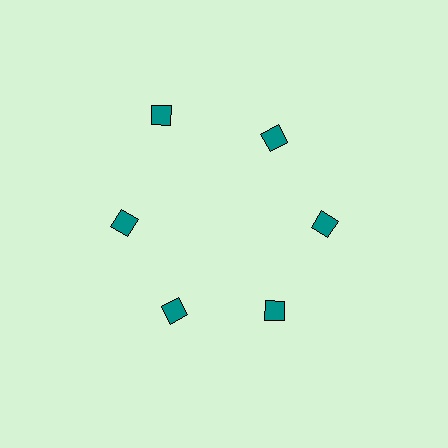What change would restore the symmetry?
The symmetry would be restored by moving it inward, back onto the ring so that all 6 squares sit at equal angles and equal distance from the center.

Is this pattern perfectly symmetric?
No. The 6 teal squares are arranged in a ring, but one element near the 11 o'clock position is pushed outward from the center, breaking the 6-fold rotational symmetry.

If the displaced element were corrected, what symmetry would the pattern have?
It would have 6-fold rotational symmetry — the pattern would map onto itself every 60 degrees.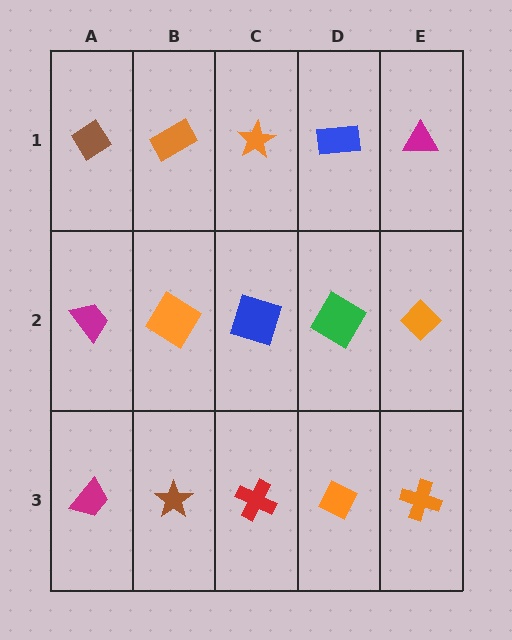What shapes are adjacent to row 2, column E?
A magenta triangle (row 1, column E), an orange cross (row 3, column E), a green diamond (row 2, column D).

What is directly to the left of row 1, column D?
An orange star.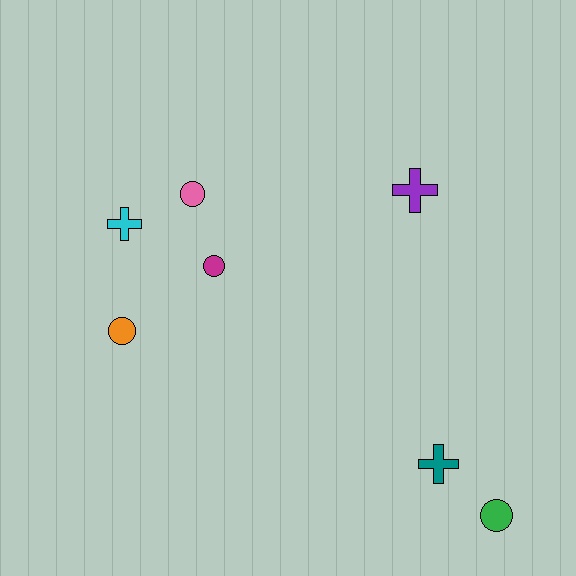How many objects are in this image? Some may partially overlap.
There are 7 objects.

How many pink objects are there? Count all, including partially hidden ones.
There is 1 pink object.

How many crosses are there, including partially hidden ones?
There are 3 crosses.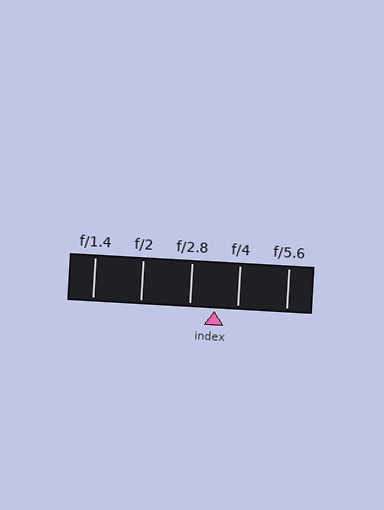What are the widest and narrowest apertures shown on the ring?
The widest aperture shown is f/1.4 and the narrowest is f/5.6.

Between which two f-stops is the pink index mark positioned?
The index mark is between f/2.8 and f/4.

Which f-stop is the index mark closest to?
The index mark is closest to f/4.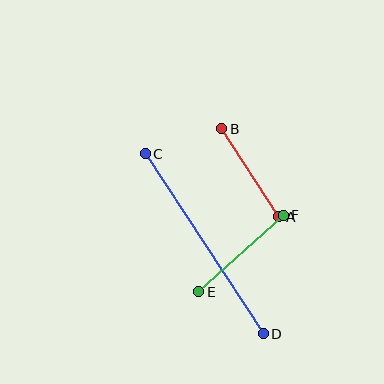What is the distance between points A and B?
The distance is approximately 105 pixels.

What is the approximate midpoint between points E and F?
The midpoint is at approximately (241, 254) pixels.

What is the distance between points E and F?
The distance is approximately 114 pixels.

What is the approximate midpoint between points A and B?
The midpoint is at approximately (250, 173) pixels.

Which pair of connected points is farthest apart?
Points C and D are farthest apart.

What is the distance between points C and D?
The distance is approximately 215 pixels.